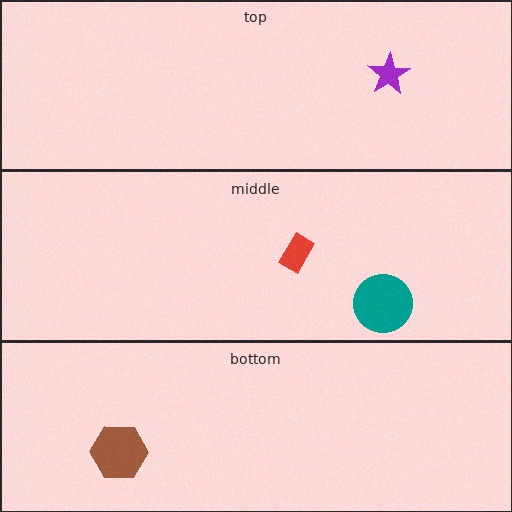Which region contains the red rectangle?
The middle region.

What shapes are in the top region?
The purple star.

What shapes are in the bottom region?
The brown hexagon.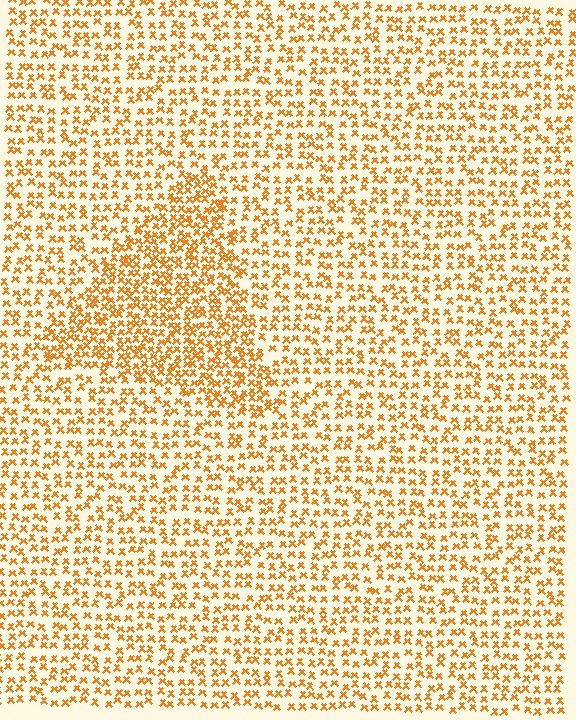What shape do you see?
I see a triangle.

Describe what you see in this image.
The image contains small orange elements arranged at two different densities. A triangle-shaped region is visible where the elements are more densely packed than the surrounding area.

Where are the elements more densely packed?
The elements are more densely packed inside the triangle boundary.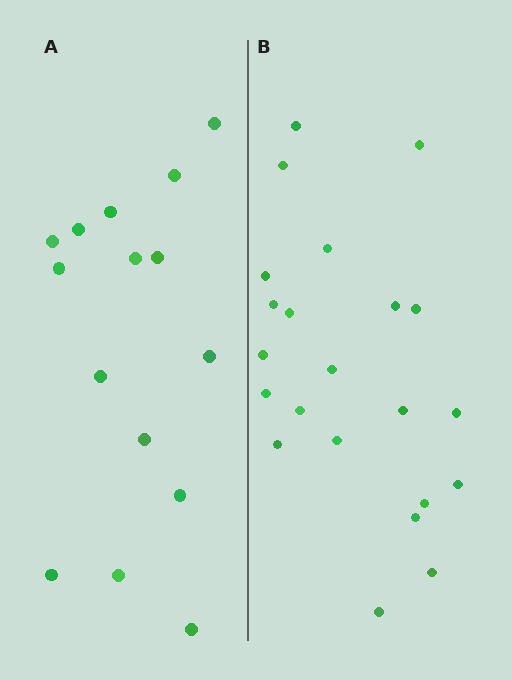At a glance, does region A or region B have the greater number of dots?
Region B (the right region) has more dots.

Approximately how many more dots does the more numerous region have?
Region B has roughly 8 or so more dots than region A.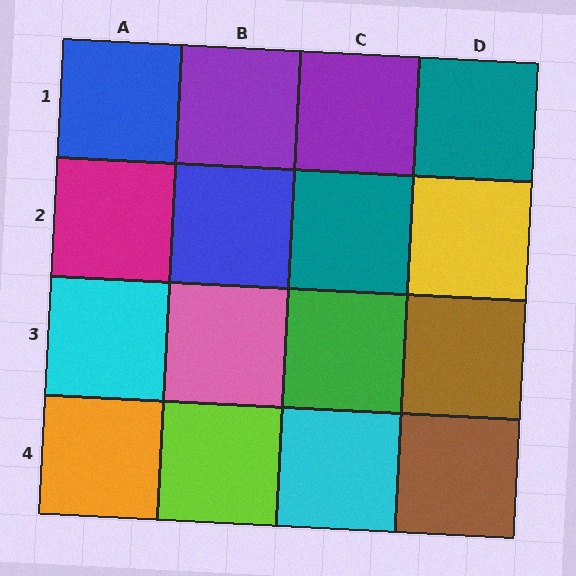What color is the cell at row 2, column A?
Magenta.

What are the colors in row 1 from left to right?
Blue, purple, purple, teal.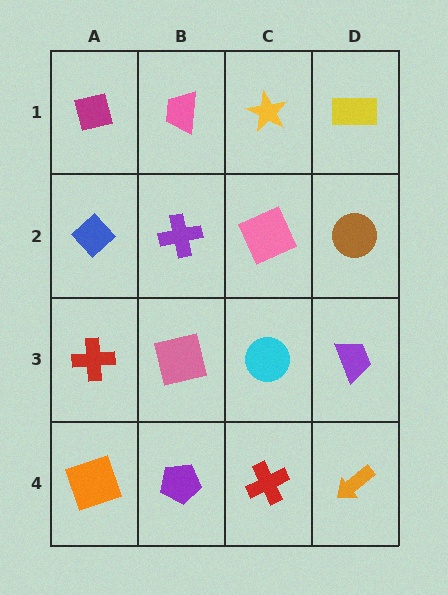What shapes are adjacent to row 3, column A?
A blue diamond (row 2, column A), an orange square (row 4, column A), a pink square (row 3, column B).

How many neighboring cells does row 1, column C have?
3.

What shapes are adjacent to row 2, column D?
A yellow rectangle (row 1, column D), a purple trapezoid (row 3, column D), a pink square (row 2, column C).